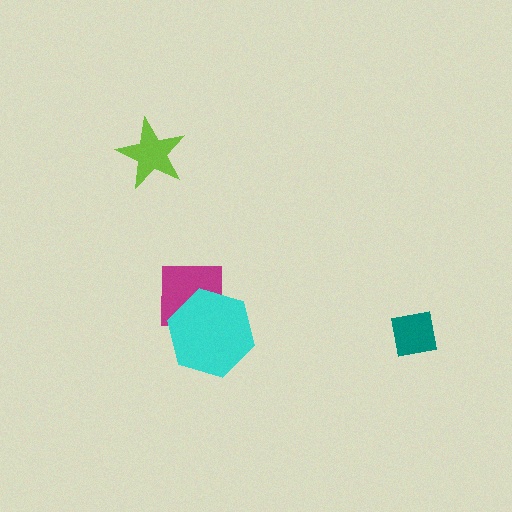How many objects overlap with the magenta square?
1 object overlaps with the magenta square.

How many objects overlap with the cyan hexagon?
1 object overlaps with the cyan hexagon.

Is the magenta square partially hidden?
Yes, it is partially covered by another shape.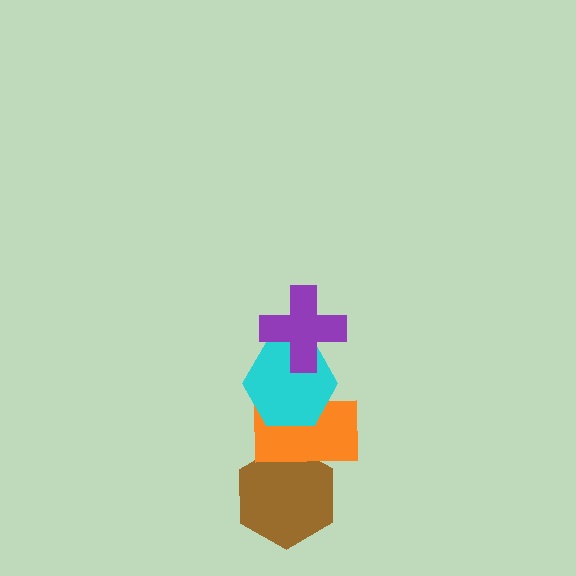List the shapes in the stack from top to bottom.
From top to bottom: the purple cross, the cyan hexagon, the orange rectangle, the brown hexagon.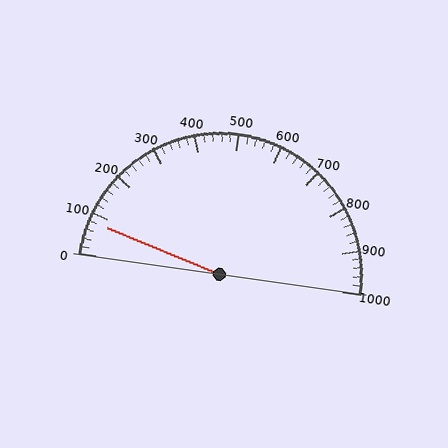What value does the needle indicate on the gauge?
The needle indicates approximately 80.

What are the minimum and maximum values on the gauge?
The gauge ranges from 0 to 1000.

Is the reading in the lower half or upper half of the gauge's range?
The reading is in the lower half of the range (0 to 1000).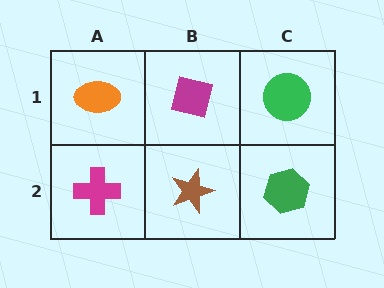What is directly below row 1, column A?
A magenta cross.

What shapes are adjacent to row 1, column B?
A brown star (row 2, column B), an orange ellipse (row 1, column A), a green circle (row 1, column C).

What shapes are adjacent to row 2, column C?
A green circle (row 1, column C), a brown star (row 2, column B).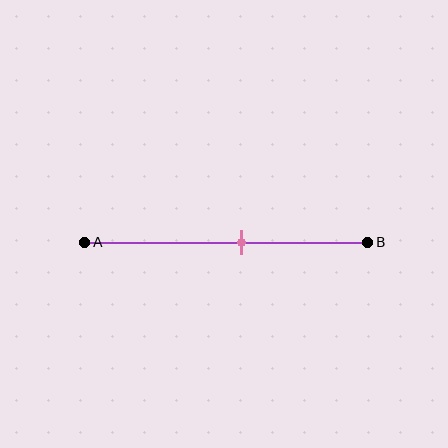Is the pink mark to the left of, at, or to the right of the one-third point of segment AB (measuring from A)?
The pink mark is to the right of the one-third point of segment AB.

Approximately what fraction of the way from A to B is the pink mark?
The pink mark is approximately 55% of the way from A to B.